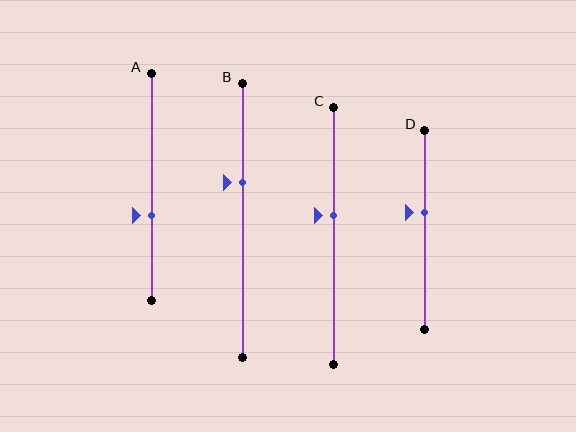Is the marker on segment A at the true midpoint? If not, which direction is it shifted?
No, the marker on segment A is shifted downward by about 13% of the segment length.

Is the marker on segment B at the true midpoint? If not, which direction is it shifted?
No, the marker on segment B is shifted upward by about 14% of the segment length.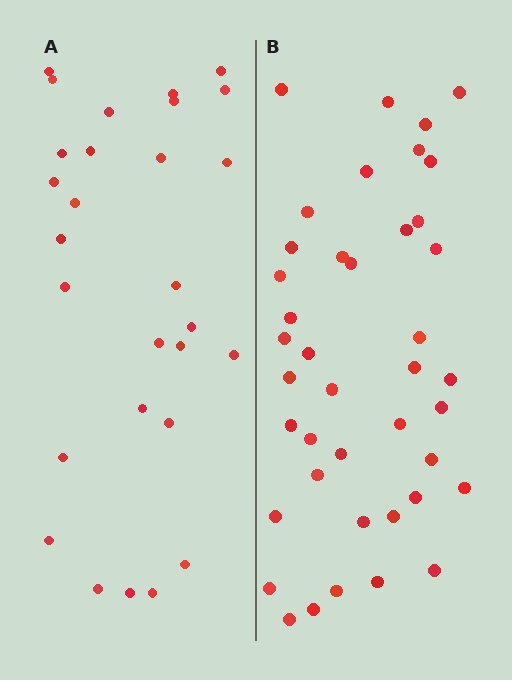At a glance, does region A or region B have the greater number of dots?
Region B (the right region) has more dots.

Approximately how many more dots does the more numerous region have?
Region B has approximately 15 more dots than region A.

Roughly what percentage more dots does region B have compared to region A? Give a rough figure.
About 45% more.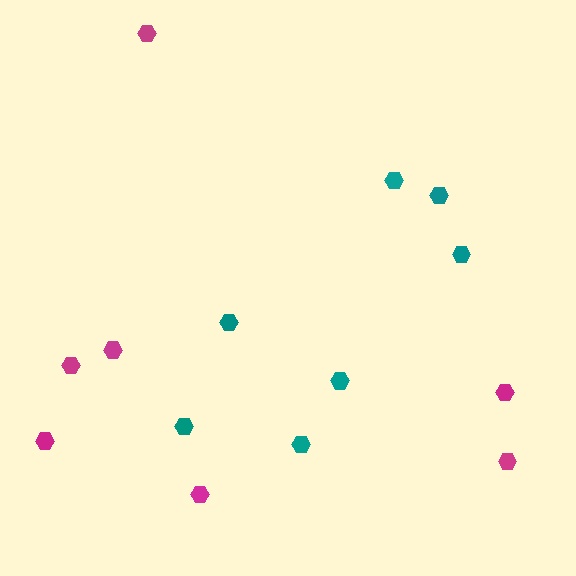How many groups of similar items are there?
There are 2 groups: one group of magenta hexagons (7) and one group of teal hexagons (7).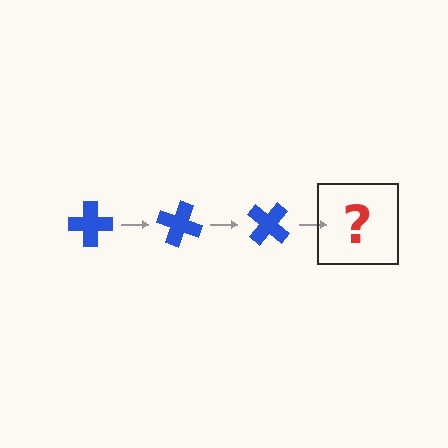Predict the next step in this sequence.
The next step is a blue cross rotated 60 degrees.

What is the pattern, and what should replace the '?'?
The pattern is that the cross rotates 20 degrees each step. The '?' should be a blue cross rotated 60 degrees.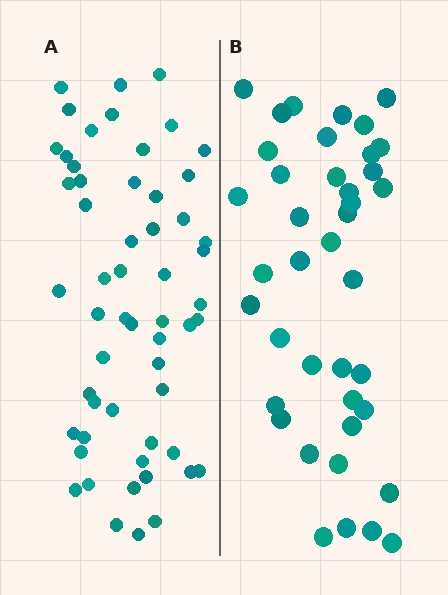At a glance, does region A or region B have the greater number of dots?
Region A (the left region) has more dots.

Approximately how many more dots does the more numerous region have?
Region A has approximately 15 more dots than region B.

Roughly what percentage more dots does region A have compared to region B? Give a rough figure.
About 40% more.